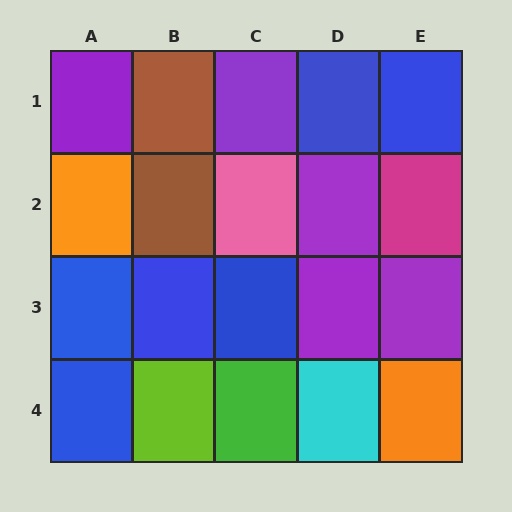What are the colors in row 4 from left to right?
Blue, lime, green, cyan, orange.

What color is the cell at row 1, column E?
Blue.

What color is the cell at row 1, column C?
Purple.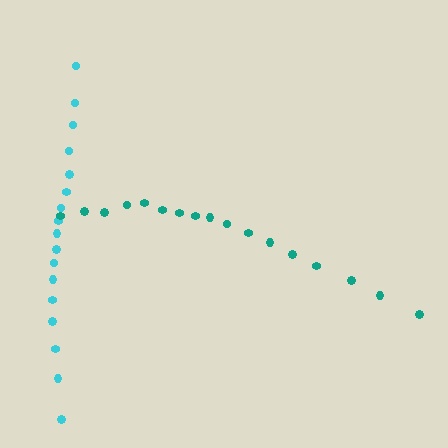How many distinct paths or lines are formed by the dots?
There are 2 distinct paths.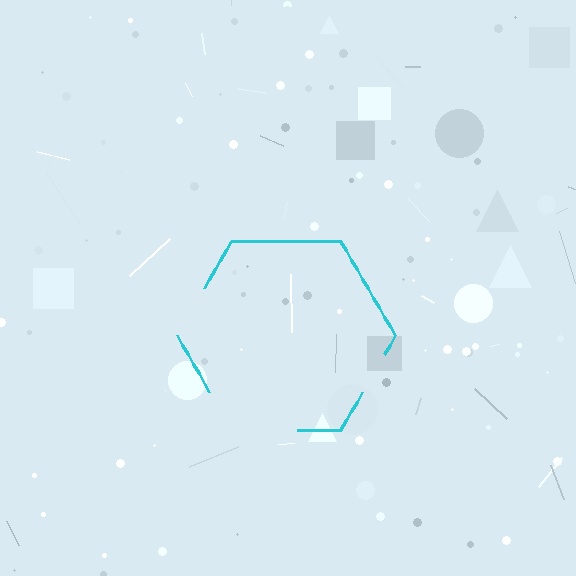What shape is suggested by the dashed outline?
The dashed outline suggests a hexagon.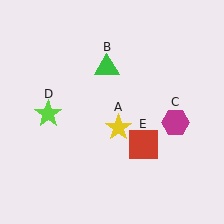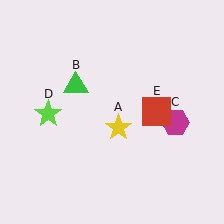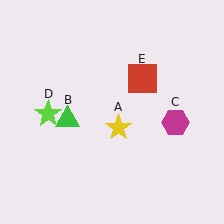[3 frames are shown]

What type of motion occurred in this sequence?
The green triangle (object B), red square (object E) rotated counterclockwise around the center of the scene.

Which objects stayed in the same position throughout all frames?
Yellow star (object A) and magenta hexagon (object C) and lime star (object D) remained stationary.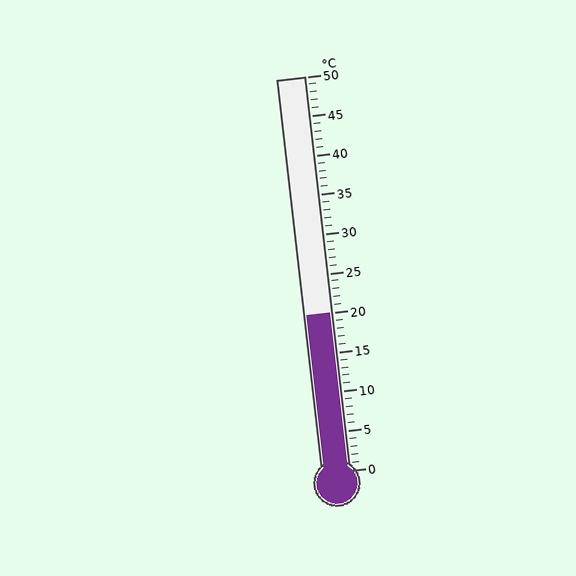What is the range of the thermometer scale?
The thermometer scale ranges from 0°C to 50°C.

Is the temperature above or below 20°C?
The temperature is at 20°C.